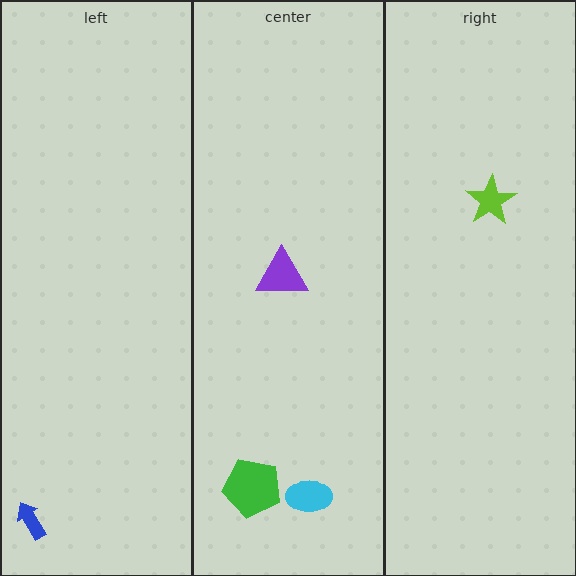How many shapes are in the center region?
3.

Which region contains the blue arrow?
The left region.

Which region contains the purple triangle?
The center region.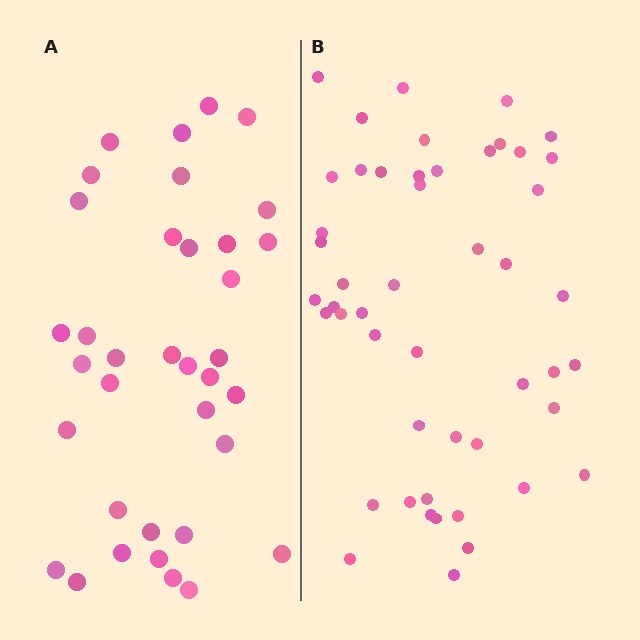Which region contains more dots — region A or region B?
Region B (the right region) has more dots.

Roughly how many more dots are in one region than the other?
Region B has approximately 15 more dots than region A.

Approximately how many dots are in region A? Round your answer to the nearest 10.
About 40 dots. (The exact count is 36, which rounds to 40.)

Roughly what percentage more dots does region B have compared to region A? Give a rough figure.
About 35% more.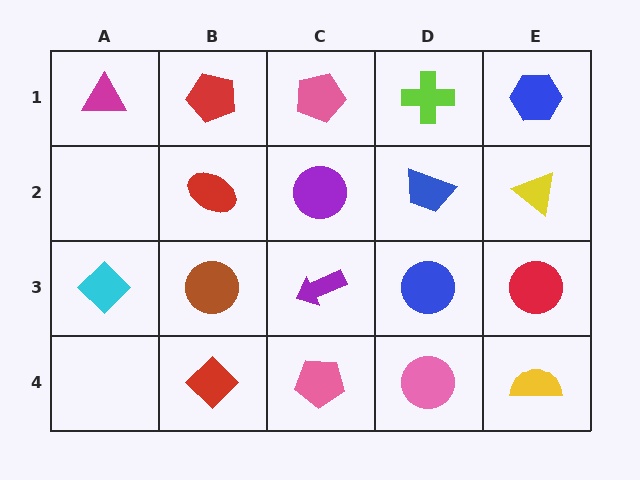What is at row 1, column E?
A blue hexagon.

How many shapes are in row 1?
5 shapes.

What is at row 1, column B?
A red pentagon.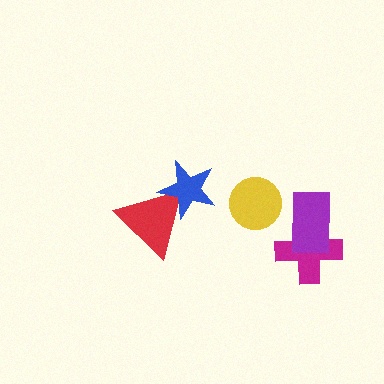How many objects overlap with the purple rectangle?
1 object overlaps with the purple rectangle.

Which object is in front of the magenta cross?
The purple rectangle is in front of the magenta cross.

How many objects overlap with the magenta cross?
1 object overlaps with the magenta cross.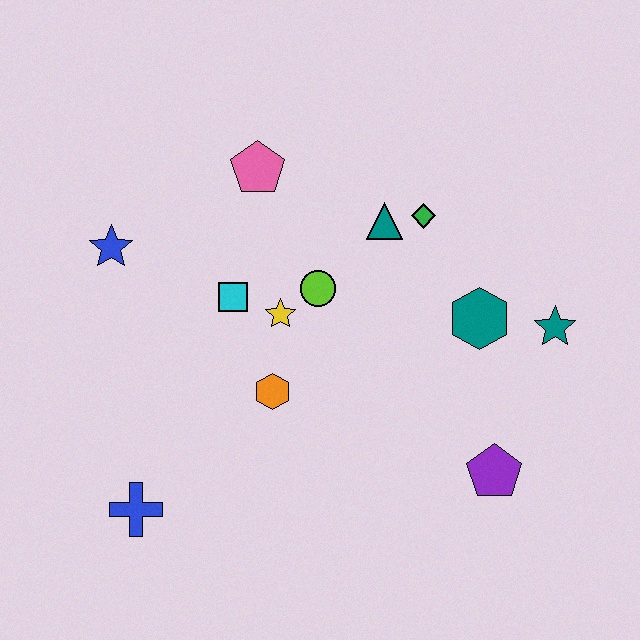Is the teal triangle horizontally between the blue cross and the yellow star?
No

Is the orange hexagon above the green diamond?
No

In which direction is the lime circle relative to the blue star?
The lime circle is to the right of the blue star.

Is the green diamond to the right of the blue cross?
Yes